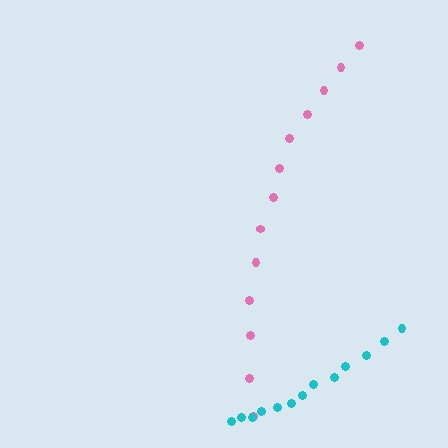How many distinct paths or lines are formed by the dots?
There are 2 distinct paths.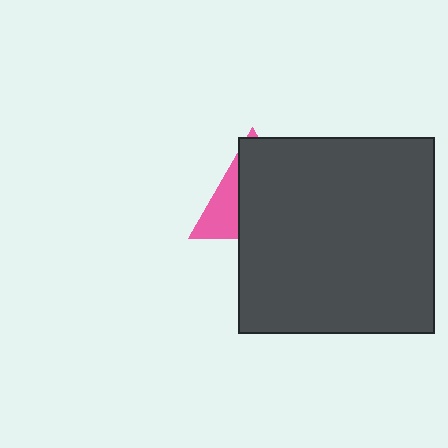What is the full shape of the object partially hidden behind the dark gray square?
The partially hidden object is a pink triangle.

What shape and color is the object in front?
The object in front is a dark gray square.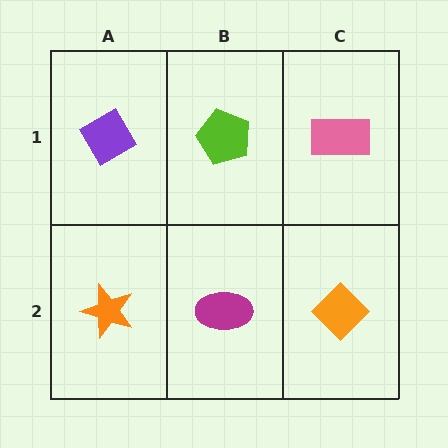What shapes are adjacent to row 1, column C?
An orange diamond (row 2, column C), a lime pentagon (row 1, column B).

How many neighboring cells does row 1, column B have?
3.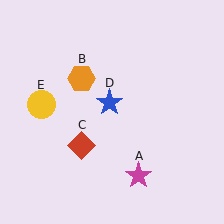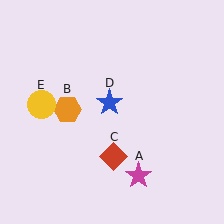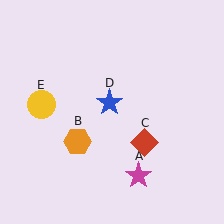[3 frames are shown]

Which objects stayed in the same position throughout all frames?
Magenta star (object A) and blue star (object D) and yellow circle (object E) remained stationary.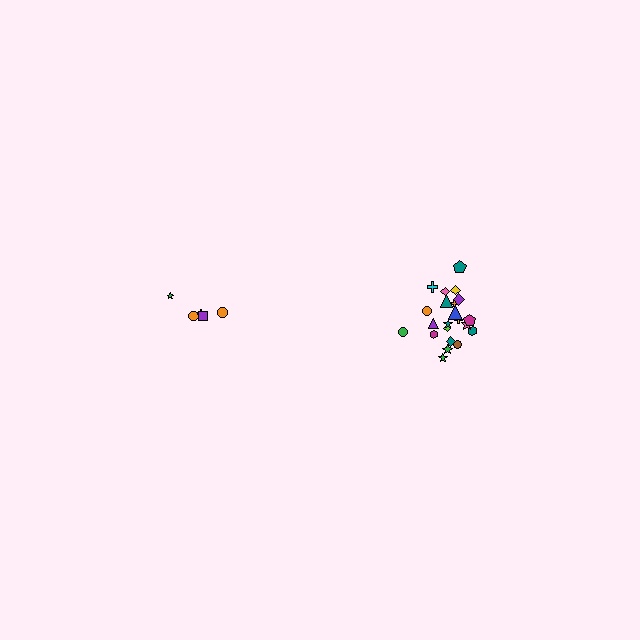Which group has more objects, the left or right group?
The right group.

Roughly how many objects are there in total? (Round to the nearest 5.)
Roughly 25 objects in total.